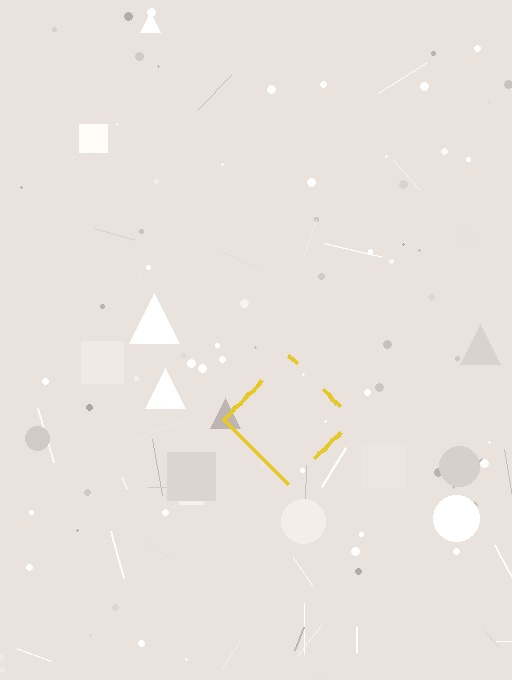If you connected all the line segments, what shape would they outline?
They would outline a diamond.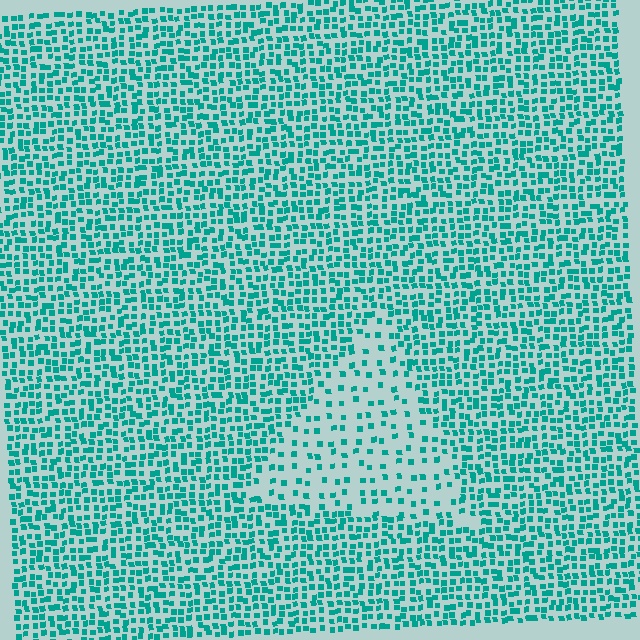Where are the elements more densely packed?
The elements are more densely packed outside the triangle boundary.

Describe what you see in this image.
The image contains small teal elements arranged at two different densities. A triangle-shaped region is visible where the elements are less densely packed than the surrounding area.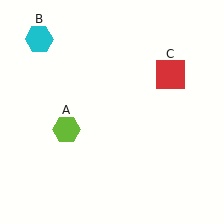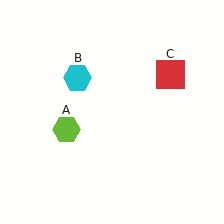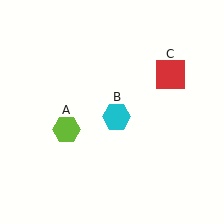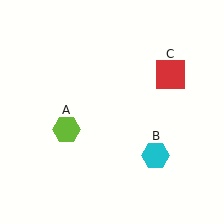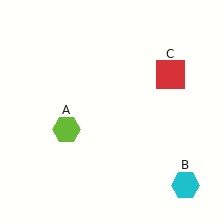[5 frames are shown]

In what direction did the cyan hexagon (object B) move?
The cyan hexagon (object B) moved down and to the right.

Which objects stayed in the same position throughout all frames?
Lime hexagon (object A) and red square (object C) remained stationary.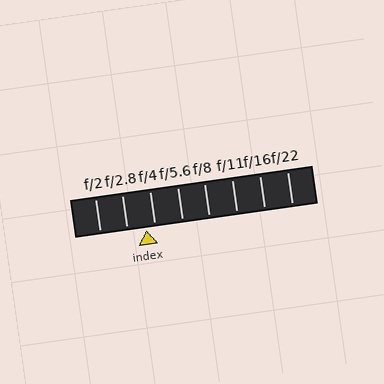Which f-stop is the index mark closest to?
The index mark is closest to f/4.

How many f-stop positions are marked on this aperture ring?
There are 8 f-stop positions marked.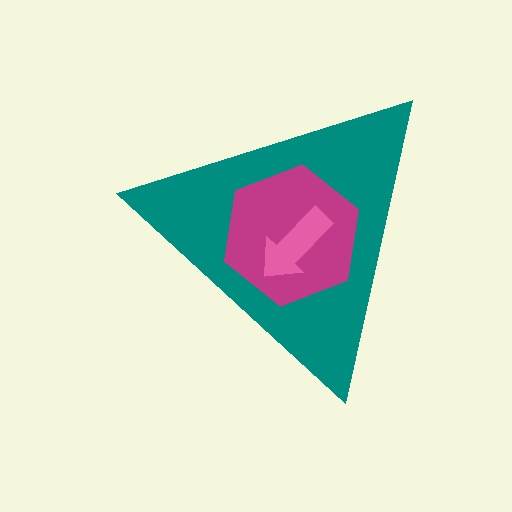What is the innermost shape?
The pink arrow.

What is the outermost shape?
The teal triangle.